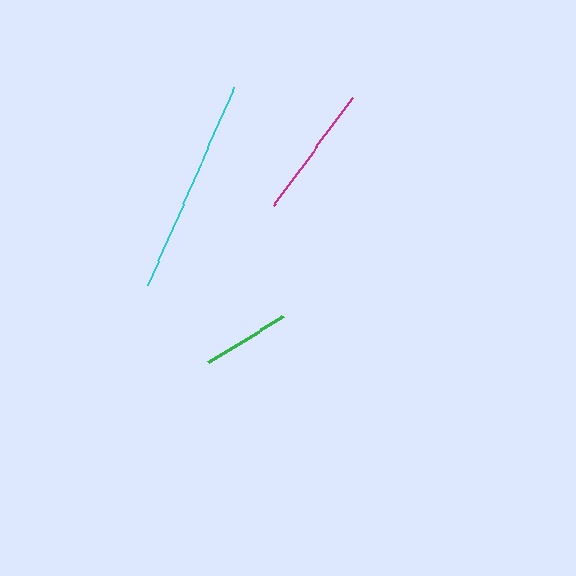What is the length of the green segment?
The green segment is approximately 87 pixels long.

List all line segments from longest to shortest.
From longest to shortest: cyan, magenta, green.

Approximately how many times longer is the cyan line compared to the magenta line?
The cyan line is approximately 1.6 times the length of the magenta line.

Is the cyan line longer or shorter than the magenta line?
The cyan line is longer than the magenta line.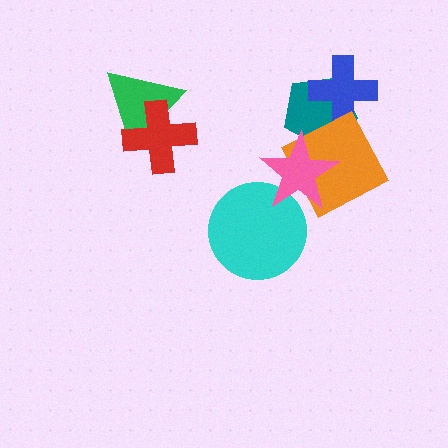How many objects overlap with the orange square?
2 objects overlap with the orange square.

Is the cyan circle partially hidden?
Yes, it is partially covered by another shape.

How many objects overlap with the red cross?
1 object overlaps with the red cross.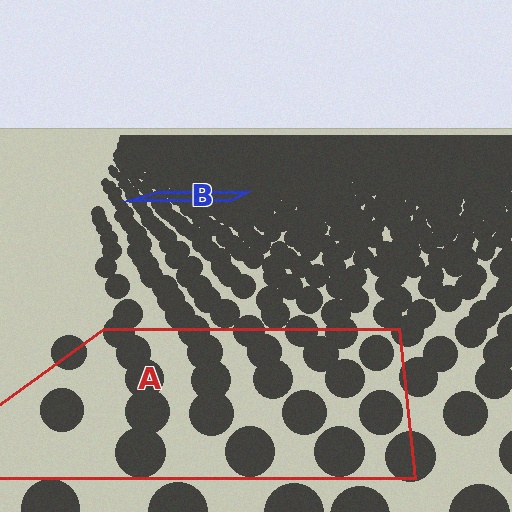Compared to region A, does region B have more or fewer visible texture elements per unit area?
Region B has more texture elements per unit area — they are packed more densely because it is farther away.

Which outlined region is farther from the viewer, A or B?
Region B is farther from the viewer — the texture elements inside it appear smaller and more densely packed.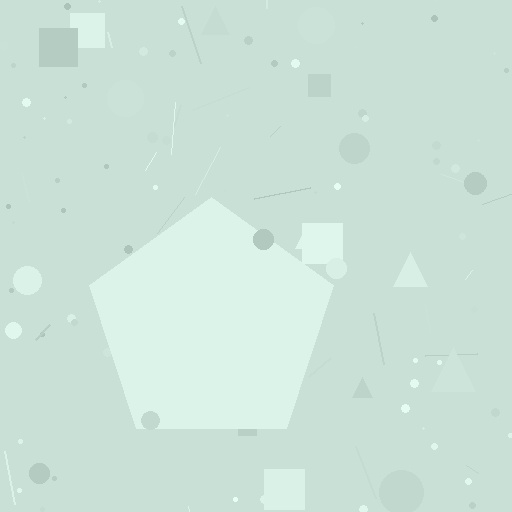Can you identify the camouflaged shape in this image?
The camouflaged shape is a pentagon.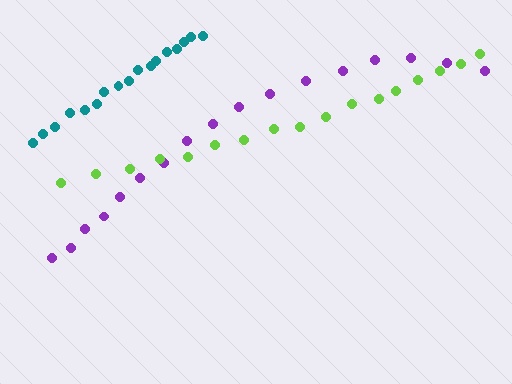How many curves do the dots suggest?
There are 3 distinct paths.